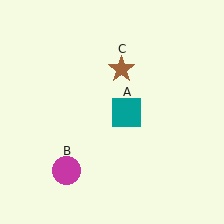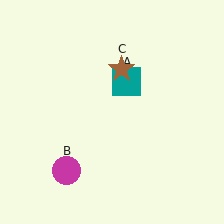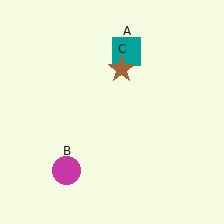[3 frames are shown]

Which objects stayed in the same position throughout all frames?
Magenta circle (object B) and brown star (object C) remained stationary.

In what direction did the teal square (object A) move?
The teal square (object A) moved up.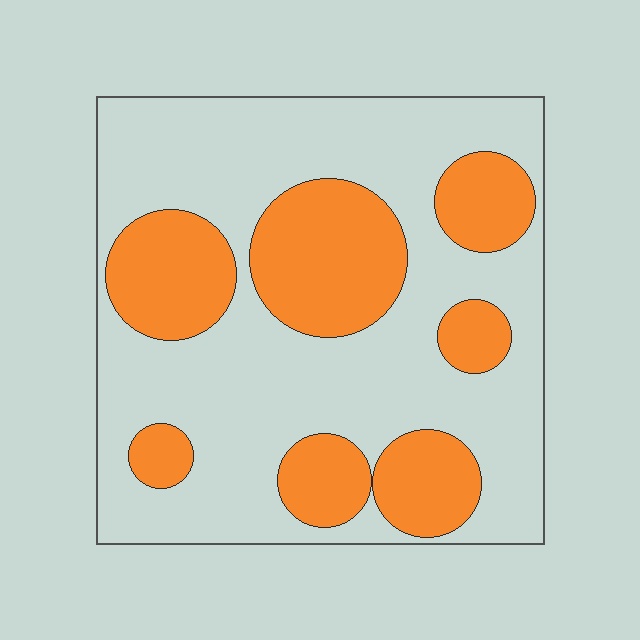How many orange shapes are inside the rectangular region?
7.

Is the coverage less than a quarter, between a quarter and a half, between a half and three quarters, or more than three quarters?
Between a quarter and a half.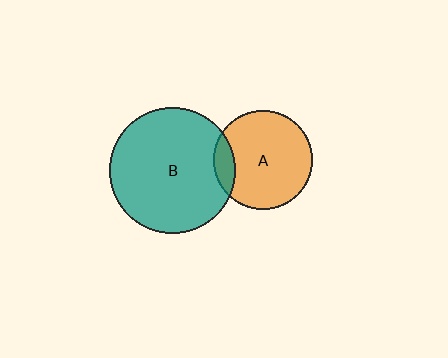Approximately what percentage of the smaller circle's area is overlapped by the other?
Approximately 10%.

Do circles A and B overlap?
Yes.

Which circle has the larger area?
Circle B (teal).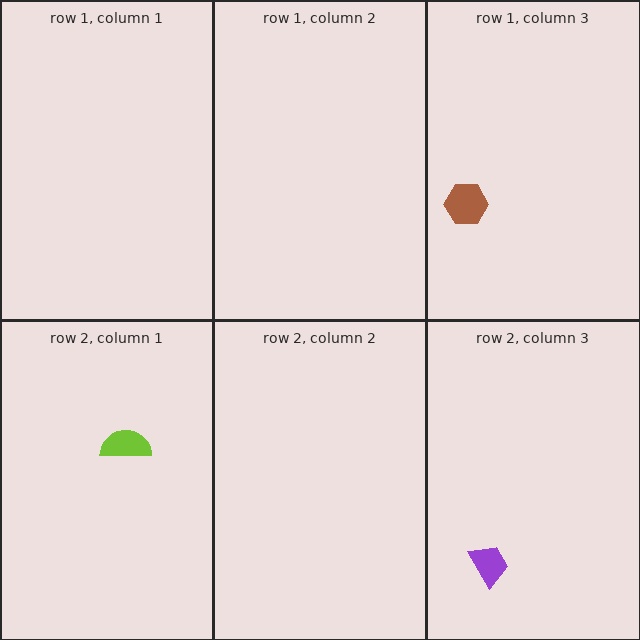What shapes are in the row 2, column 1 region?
The lime semicircle.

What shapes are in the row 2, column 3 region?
The purple trapezoid.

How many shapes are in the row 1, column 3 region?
1.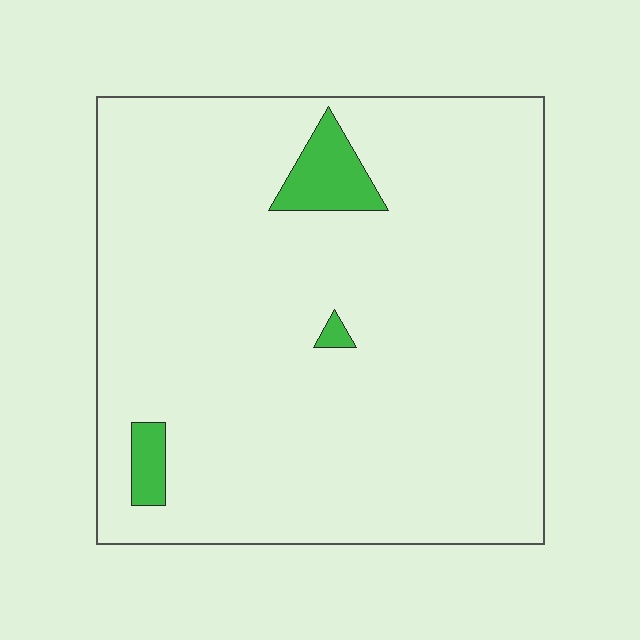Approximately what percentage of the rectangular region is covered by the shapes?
Approximately 5%.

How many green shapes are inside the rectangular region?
3.